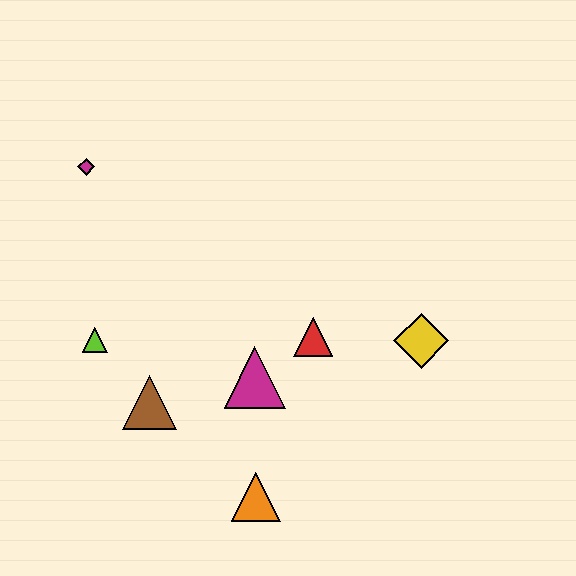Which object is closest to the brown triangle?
The lime triangle is closest to the brown triangle.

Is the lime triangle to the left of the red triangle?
Yes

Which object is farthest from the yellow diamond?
The magenta diamond is farthest from the yellow diamond.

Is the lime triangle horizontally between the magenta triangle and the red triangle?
No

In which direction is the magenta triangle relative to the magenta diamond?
The magenta triangle is below the magenta diamond.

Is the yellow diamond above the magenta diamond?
No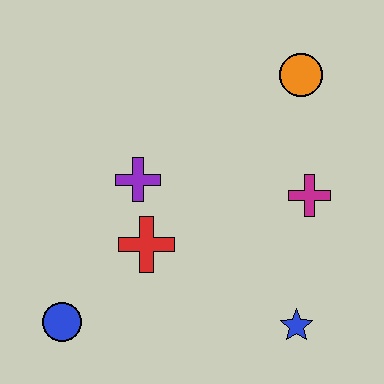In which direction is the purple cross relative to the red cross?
The purple cross is above the red cross.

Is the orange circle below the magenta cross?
No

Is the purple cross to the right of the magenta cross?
No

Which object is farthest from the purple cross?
The blue star is farthest from the purple cross.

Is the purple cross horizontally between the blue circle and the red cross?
Yes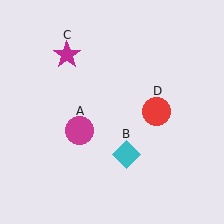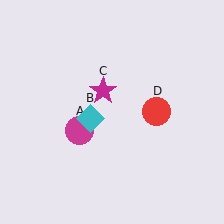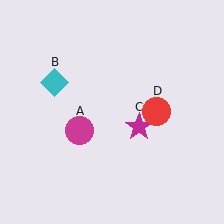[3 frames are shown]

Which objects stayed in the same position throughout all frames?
Magenta circle (object A) and red circle (object D) remained stationary.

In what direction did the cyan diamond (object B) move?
The cyan diamond (object B) moved up and to the left.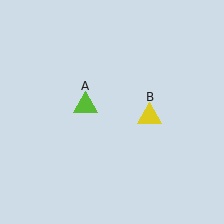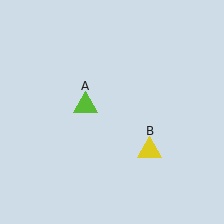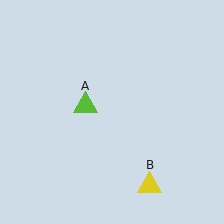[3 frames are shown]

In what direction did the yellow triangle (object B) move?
The yellow triangle (object B) moved down.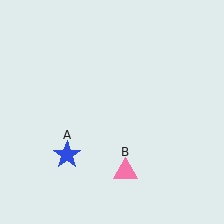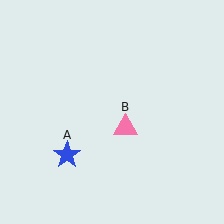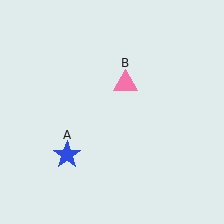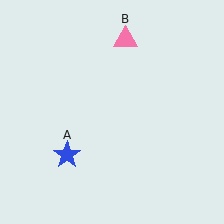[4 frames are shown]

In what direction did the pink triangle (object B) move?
The pink triangle (object B) moved up.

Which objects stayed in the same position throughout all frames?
Blue star (object A) remained stationary.